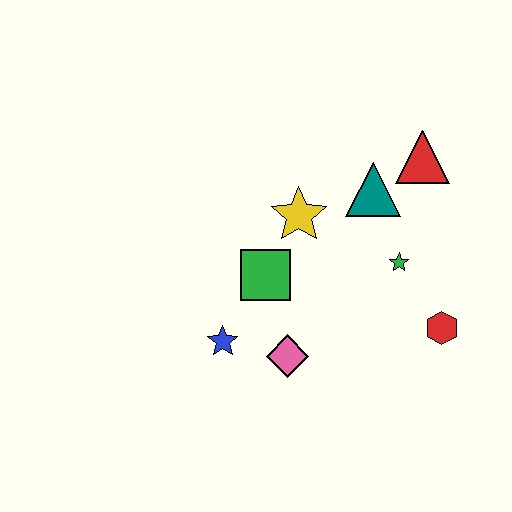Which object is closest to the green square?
The yellow star is closest to the green square.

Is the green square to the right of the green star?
No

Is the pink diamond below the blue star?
Yes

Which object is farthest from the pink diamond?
The red triangle is farthest from the pink diamond.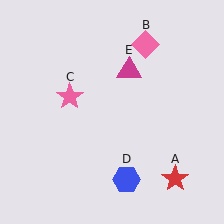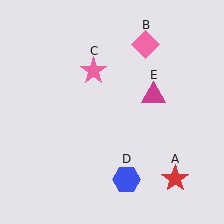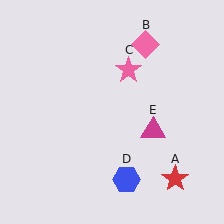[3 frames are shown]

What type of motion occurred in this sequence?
The pink star (object C), magenta triangle (object E) rotated clockwise around the center of the scene.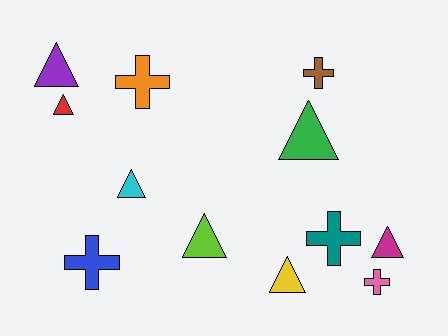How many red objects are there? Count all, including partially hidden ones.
There is 1 red object.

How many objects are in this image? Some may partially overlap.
There are 12 objects.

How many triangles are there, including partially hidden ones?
There are 7 triangles.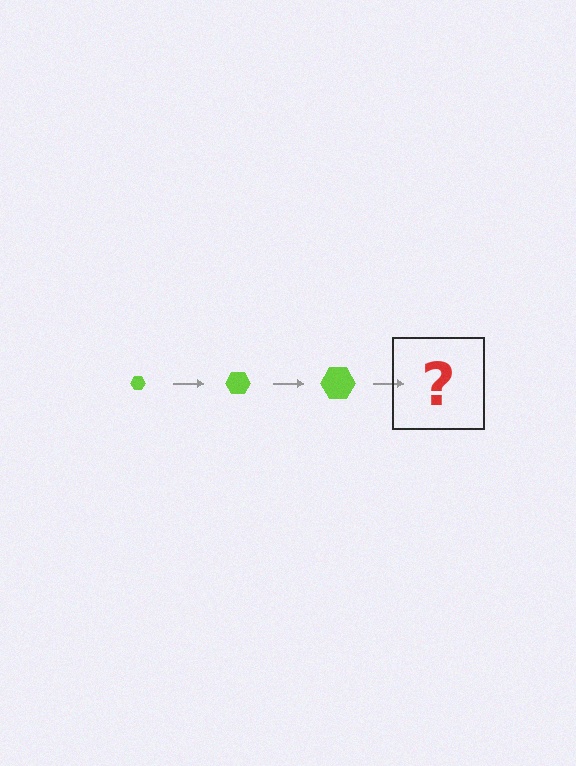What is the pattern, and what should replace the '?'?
The pattern is that the hexagon gets progressively larger each step. The '?' should be a lime hexagon, larger than the previous one.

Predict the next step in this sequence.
The next step is a lime hexagon, larger than the previous one.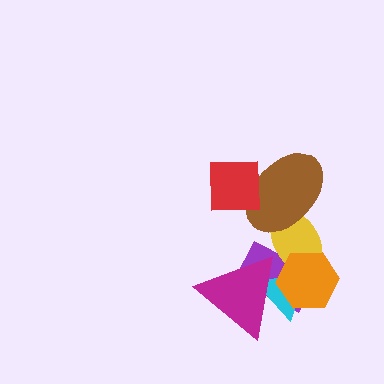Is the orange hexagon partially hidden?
Yes, it is partially covered by another shape.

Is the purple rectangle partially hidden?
Yes, it is partially covered by another shape.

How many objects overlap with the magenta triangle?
3 objects overlap with the magenta triangle.